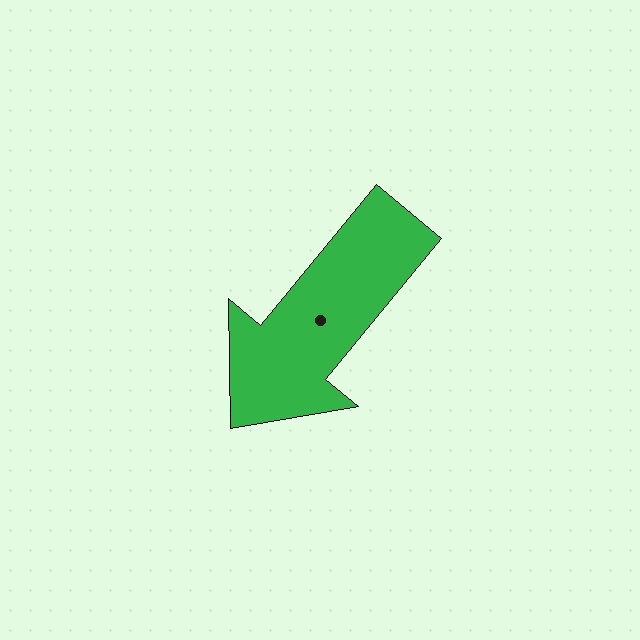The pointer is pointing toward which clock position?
Roughly 7 o'clock.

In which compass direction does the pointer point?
Southwest.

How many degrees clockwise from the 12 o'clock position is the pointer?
Approximately 220 degrees.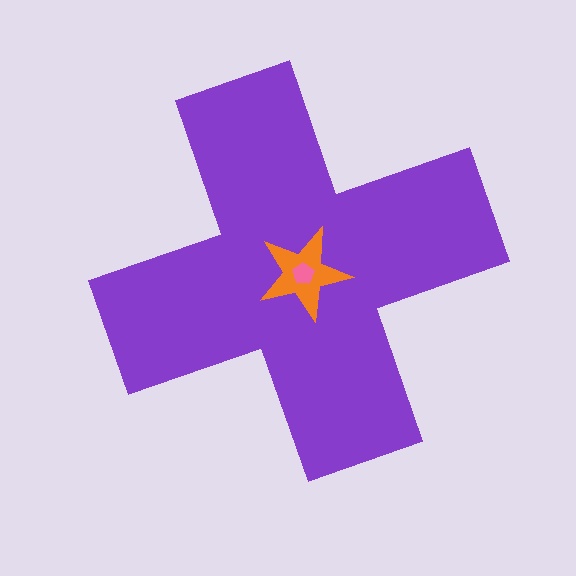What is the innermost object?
The pink pentagon.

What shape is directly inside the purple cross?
The orange star.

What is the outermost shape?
The purple cross.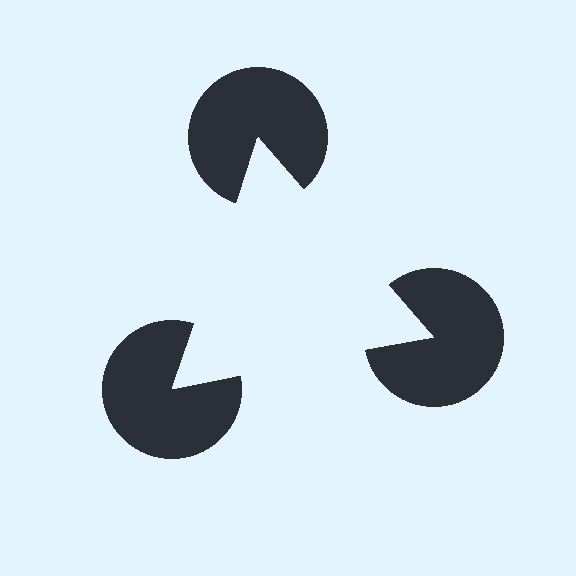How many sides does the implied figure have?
3 sides.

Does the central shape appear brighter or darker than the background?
It typically appears slightly brighter than the background, even though no actual brightness change is drawn.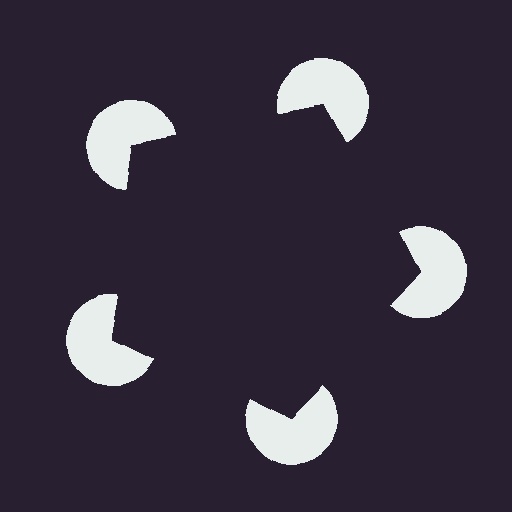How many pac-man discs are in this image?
There are 5 — one at each vertex of the illusory pentagon.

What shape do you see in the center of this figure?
An illusory pentagon — its edges are inferred from the aligned wedge cuts in the pac-man discs, not physically drawn.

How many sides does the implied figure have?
5 sides.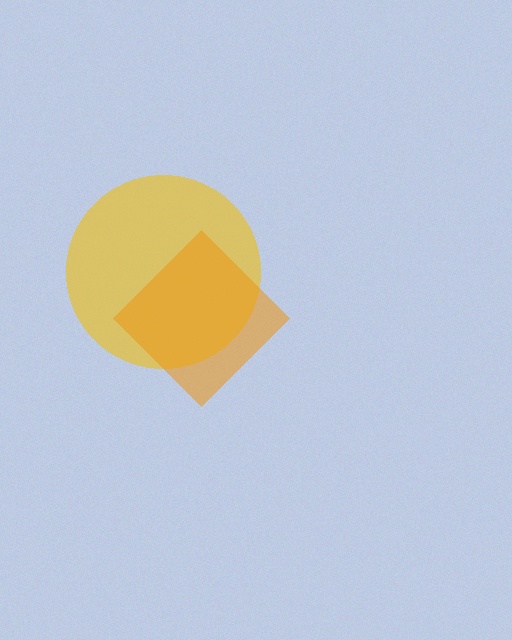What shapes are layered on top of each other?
The layered shapes are: a yellow circle, an orange diamond.